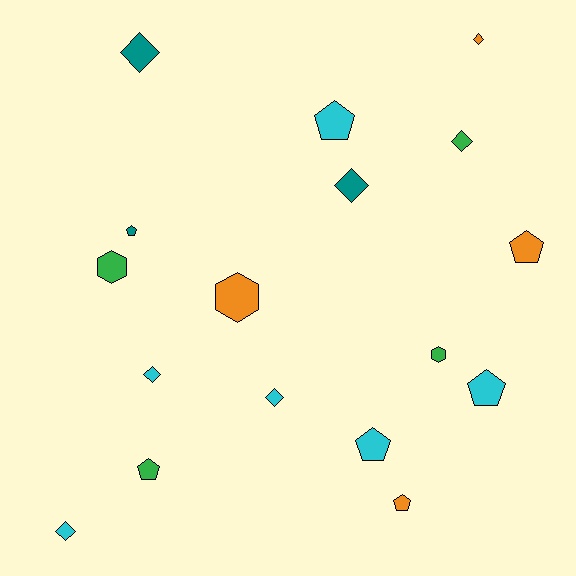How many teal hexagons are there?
There are no teal hexagons.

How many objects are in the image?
There are 17 objects.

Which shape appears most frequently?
Pentagon, with 7 objects.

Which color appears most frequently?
Cyan, with 6 objects.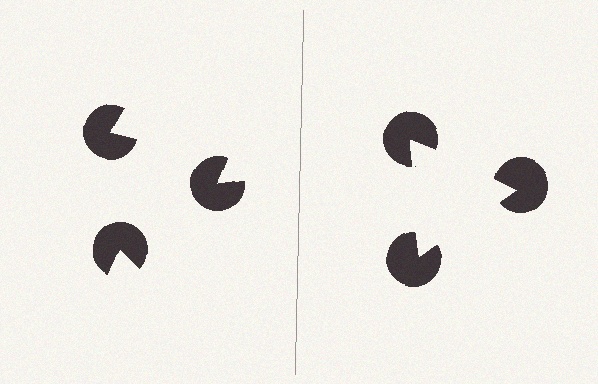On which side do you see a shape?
An illusory triangle appears on the right side. On the left side the wedge cuts are rotated, so no coherent shape forms.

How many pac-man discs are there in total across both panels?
6 — 3 on each side.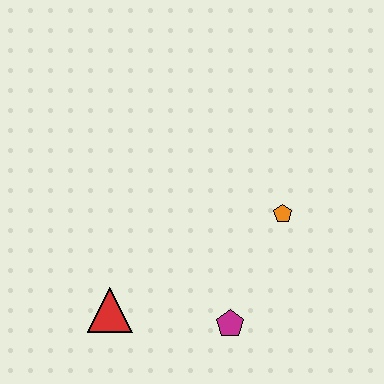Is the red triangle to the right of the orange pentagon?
No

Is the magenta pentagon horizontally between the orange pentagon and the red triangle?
Yes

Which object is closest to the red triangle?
The magenta pentagon is closest to the red triangle.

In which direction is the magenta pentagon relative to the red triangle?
The magenta pentagon is to the right of the red triangle.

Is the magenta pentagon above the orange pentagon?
No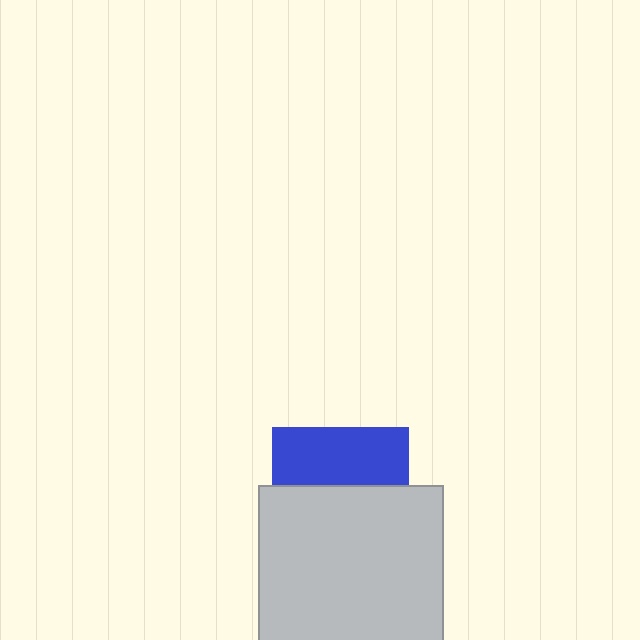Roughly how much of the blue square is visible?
A small part of it is visible (roughly 43%).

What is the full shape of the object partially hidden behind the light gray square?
The partially hidden object is a blue square.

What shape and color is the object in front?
The object in front is a light gray square.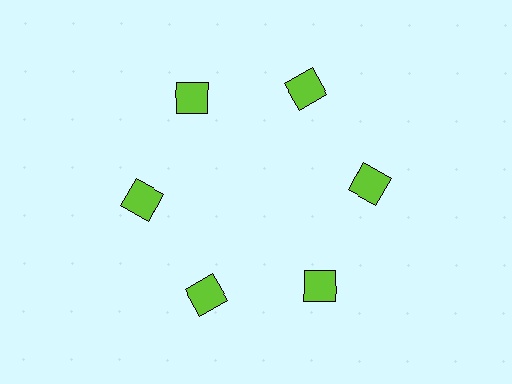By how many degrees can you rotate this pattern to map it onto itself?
The pattern maps onto itself every 60 degrees of rotation.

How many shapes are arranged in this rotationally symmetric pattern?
There are 6 shapes, arranged in 6 groups of 1.